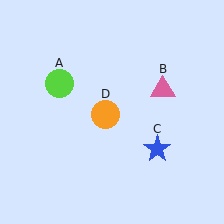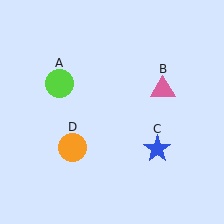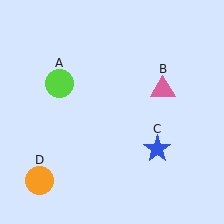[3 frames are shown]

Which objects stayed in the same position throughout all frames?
Lime circle (object A) and pink triangle (object B) and blue star (object C) remained stationary.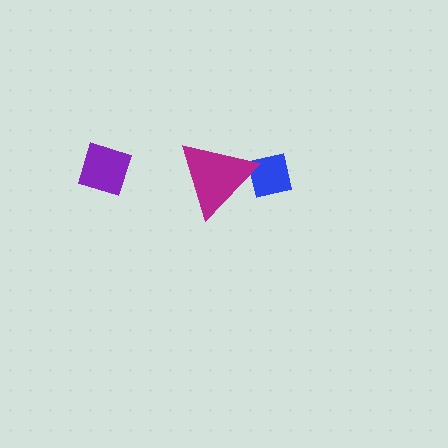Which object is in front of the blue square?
The magenta triangle is in front of the blue square.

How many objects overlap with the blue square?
1 object overlaps with the blue square.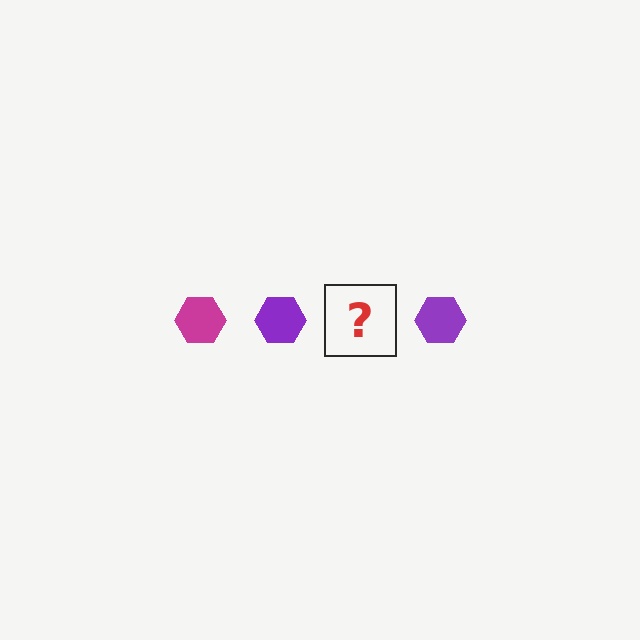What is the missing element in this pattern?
The missing element is a magenta hexagon.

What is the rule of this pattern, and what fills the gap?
The rule is that the pattern cycles through magenta, purple hexagons. The gap should be filled with a magenta hexagon.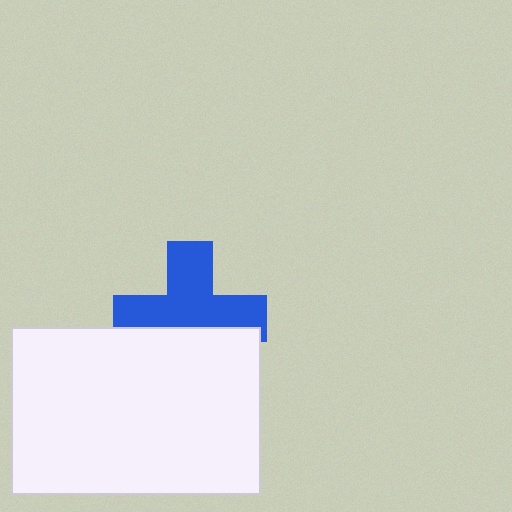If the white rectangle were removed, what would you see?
You would see the complete blue cross.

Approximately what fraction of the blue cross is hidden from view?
Roughly 38% of the blue cross is hidden behind the white rectangle.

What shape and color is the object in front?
The object in front is a white rectangle.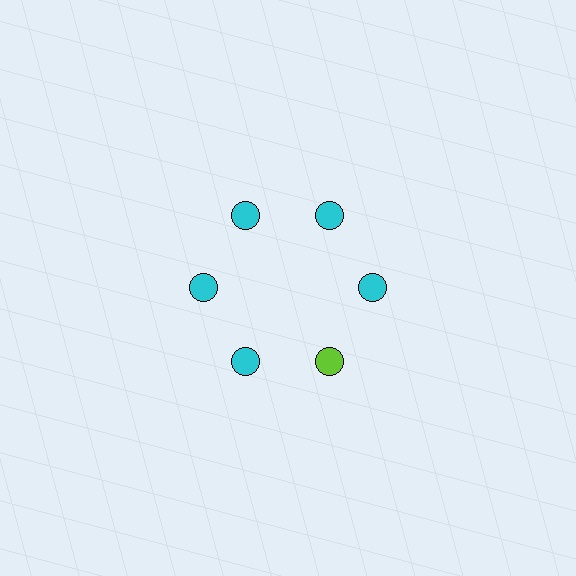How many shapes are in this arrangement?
There are 6 shapes arranged in a ring pattern.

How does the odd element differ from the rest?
It has a different color: lime instead of cyan.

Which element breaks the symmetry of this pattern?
The lime circle at roughly the 5 o'clock position breaks the symmetry. All other shapes are cyan circles.